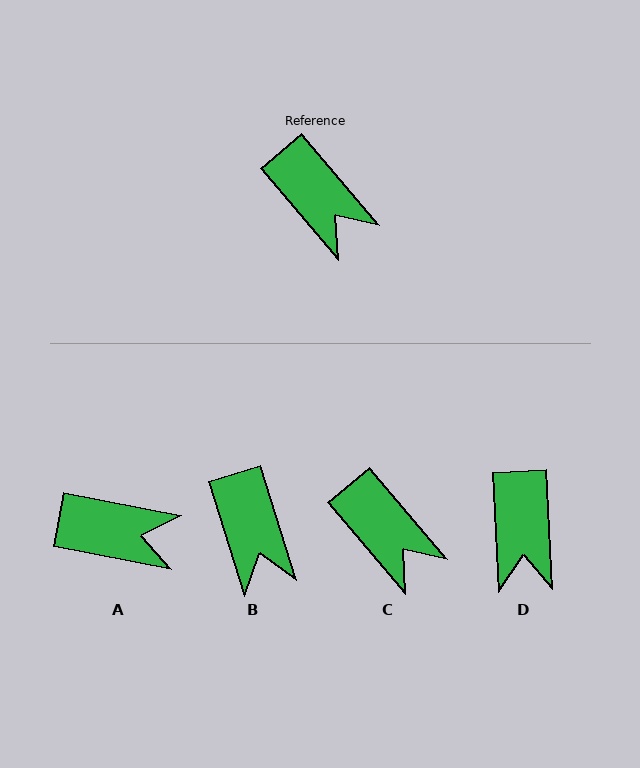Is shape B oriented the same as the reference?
No, it is off by about 23 degrees.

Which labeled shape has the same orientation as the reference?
C.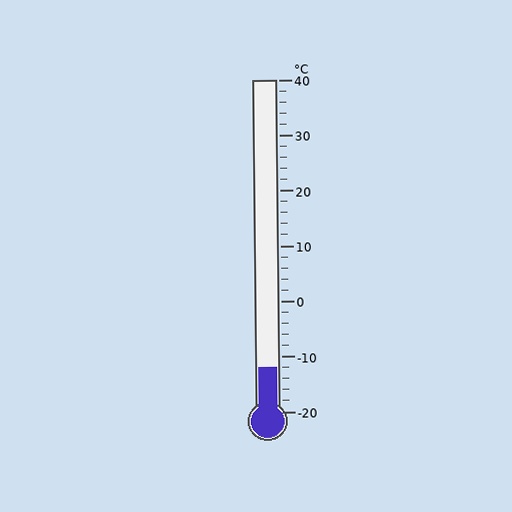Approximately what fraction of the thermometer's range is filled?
The thermometer is filled to approximately 15% of its range.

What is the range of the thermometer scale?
The thermometer scale ranges from -20°C to 40°C.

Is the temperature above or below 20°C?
The temperature is below 20°C.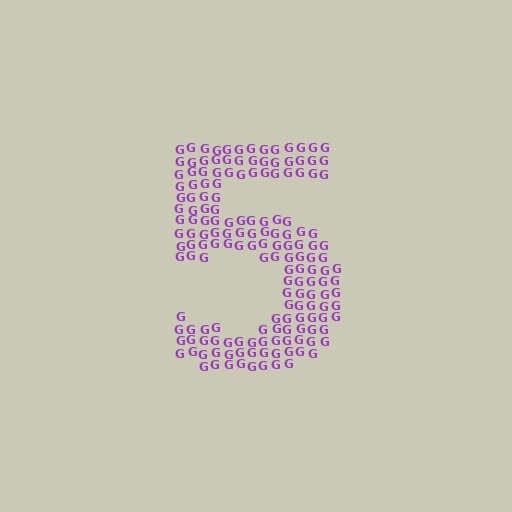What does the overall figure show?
The overall figure shows the digit 5.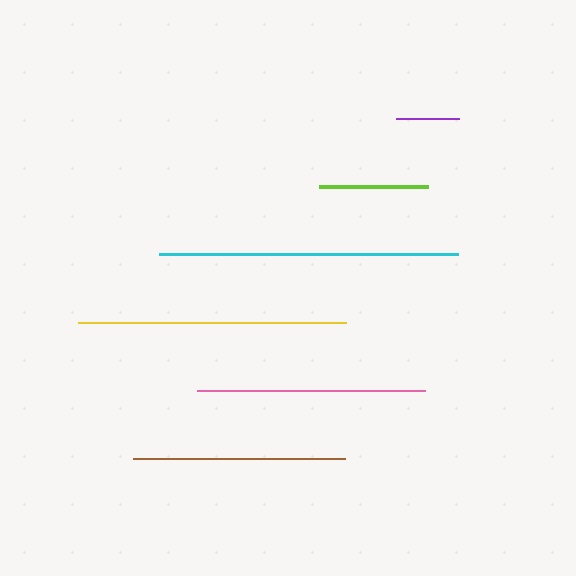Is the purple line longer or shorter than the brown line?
The brown line is longer than the purple line.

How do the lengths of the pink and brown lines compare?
The pink and brown lines are approximately the same length.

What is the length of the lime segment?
The lime segment is approximately 108 pixels long.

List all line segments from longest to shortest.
From longest to shortest: cyan, yellow, pink, brown, lime, purple.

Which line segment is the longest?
The cyan line is the longest at approximately 300 pixels.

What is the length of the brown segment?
The brown segment is approximately 212 pixels long.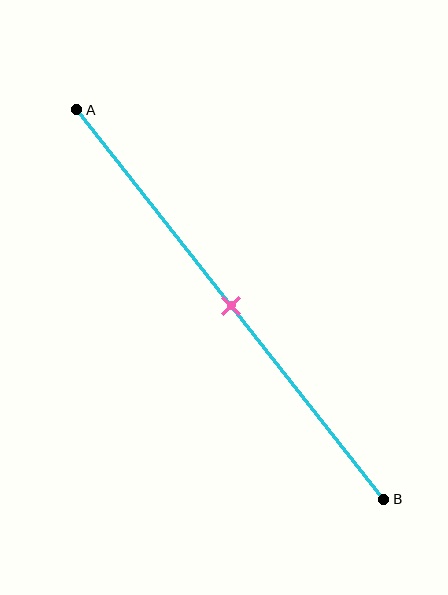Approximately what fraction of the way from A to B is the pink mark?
The pink mark is approximately 50% of the way from A to B.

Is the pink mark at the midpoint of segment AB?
Yes, the mark is approximately at the midpoint.